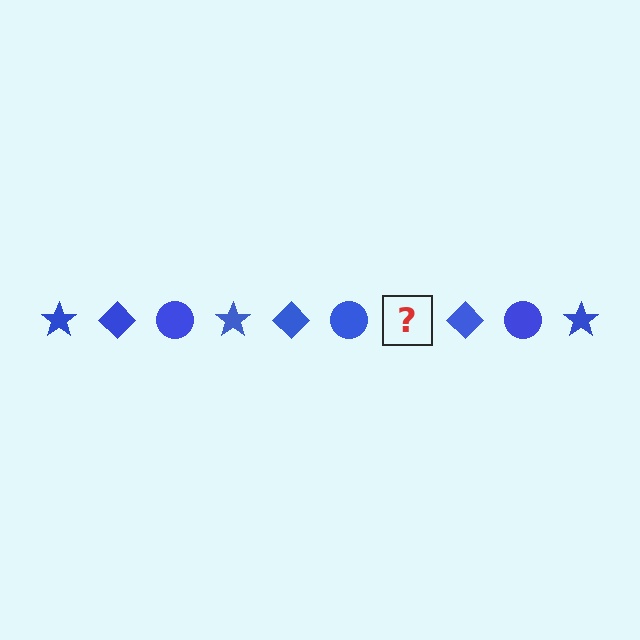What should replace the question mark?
The question mark should be replaced with a blue star.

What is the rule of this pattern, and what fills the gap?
The rule is that the pattern cycles through star, diamond, circle shapes in blue. The gap should be filled with a blue star.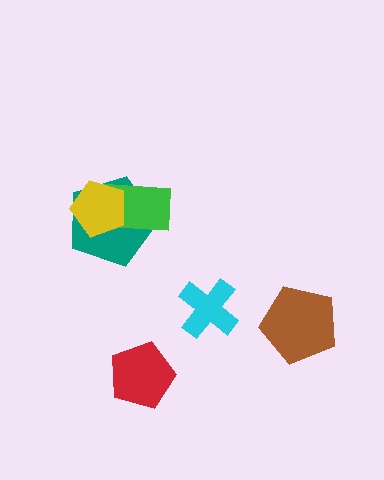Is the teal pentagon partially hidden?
Yes, it is partially covered by another shape.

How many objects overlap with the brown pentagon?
0 objects overlap with the brown pentagon.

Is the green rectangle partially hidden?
Yes, it is partially covered by another shape.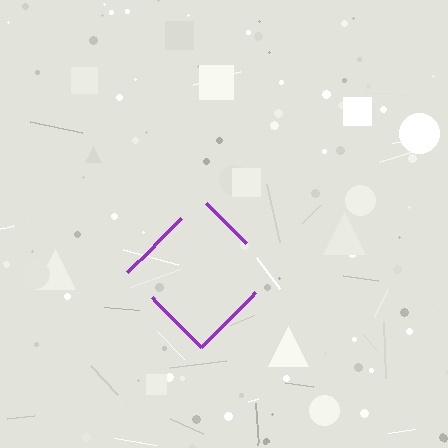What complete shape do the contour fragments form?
The contour fragments form a diamond.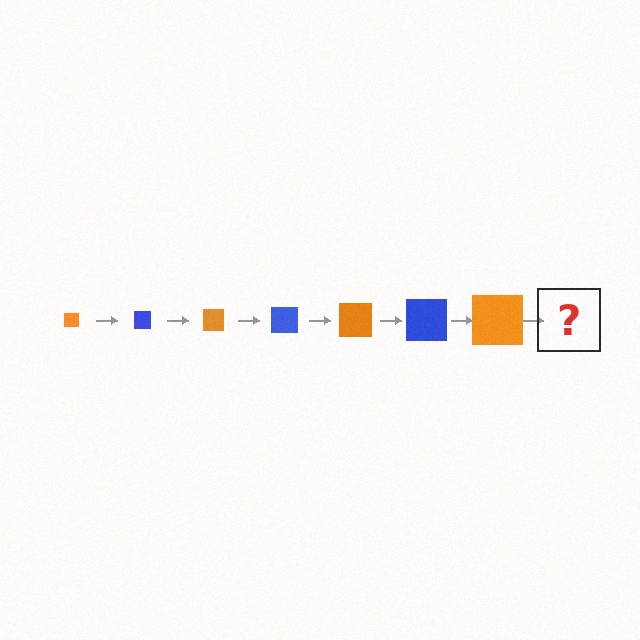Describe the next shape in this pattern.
It should be a blue square, larger than the previous one.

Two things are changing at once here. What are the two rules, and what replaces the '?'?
The two rules are that the square grows larger each step and the color cycles through orange and blue. The '?' should be a blue square, larger than the previous one.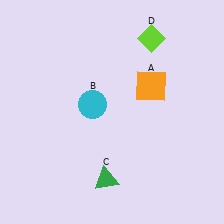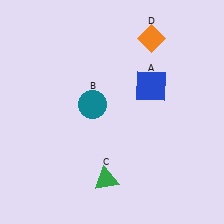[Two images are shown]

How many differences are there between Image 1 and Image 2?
There are 3 differences between the two images.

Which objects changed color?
A changed from orange to blue. B changed from cyan to teal. D changed from lime to orange.